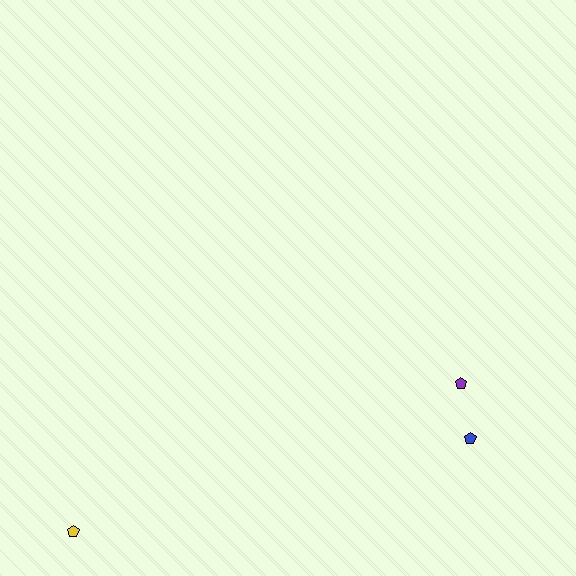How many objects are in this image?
There are 3 objects.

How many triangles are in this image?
There are no triangles.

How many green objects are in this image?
There are no green objects.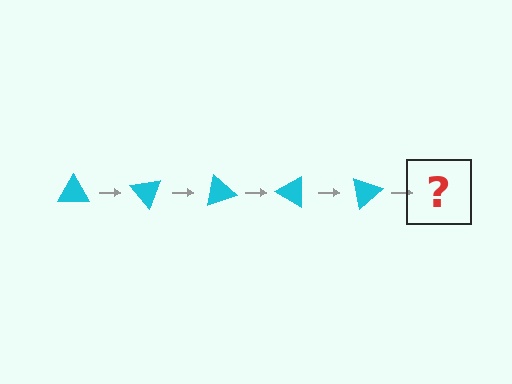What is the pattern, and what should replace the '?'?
The pattern is that the triangle rotates 50 degrees each step. The '?' should be a cyan triangle rotated 250 degrees.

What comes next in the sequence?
The next element should be a cyan triangle rotated 250 degrees.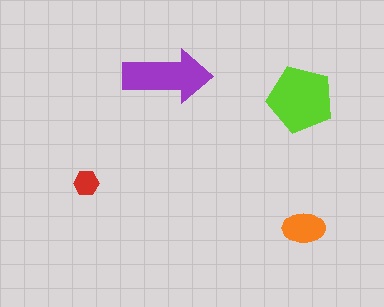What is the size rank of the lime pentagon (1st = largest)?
1st.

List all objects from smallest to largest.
The red hexagon, the orange ellipse, the purple arrow, the lime pentagon.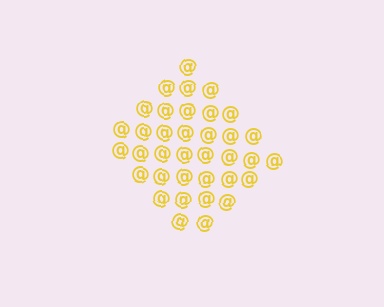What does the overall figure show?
The overall figure shows a diamond.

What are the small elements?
The small elements are at signs.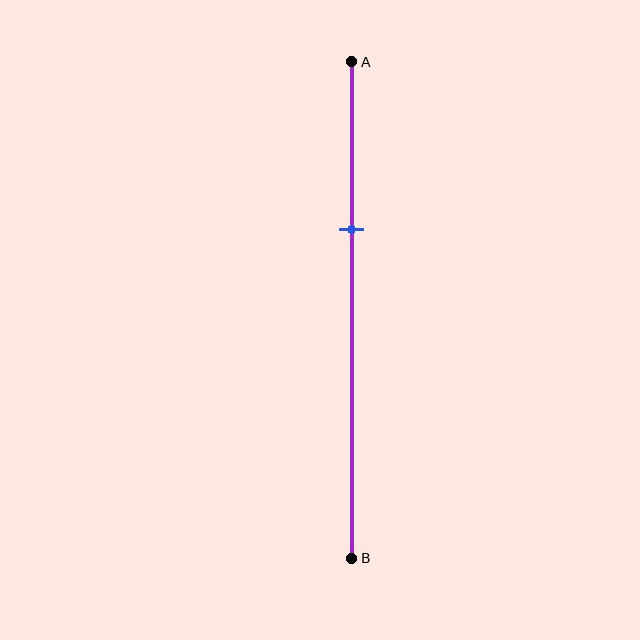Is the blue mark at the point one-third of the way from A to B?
Yes, the mark is approximately at the one-third point.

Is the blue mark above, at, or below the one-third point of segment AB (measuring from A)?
The blue mark is approximately at the one-third point of segment AB.